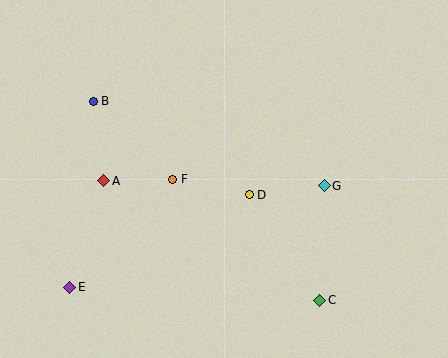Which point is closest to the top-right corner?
Point G is closest to the top-right corner.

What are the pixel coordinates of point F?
Point F is at (173, 179).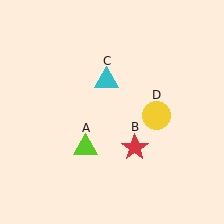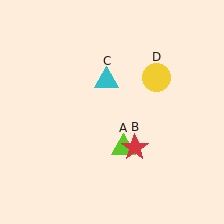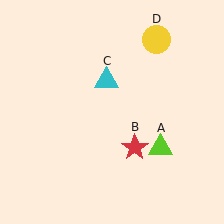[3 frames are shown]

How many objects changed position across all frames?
2 objects changed position: lime triangle (object A), yellow circle (object D).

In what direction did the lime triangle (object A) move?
The lime triangle (object A) moved right.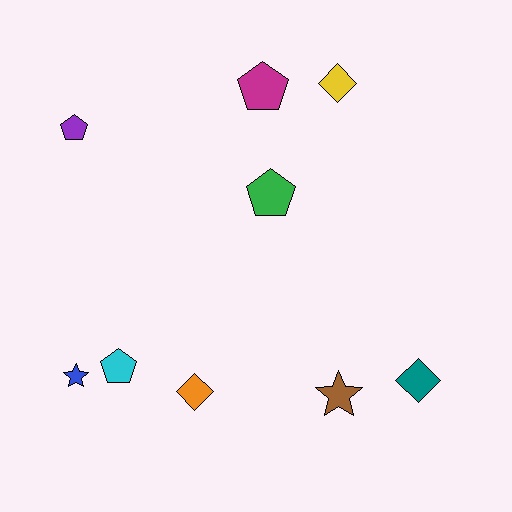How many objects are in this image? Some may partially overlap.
There are 9 objects.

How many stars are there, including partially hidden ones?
There are 2 stars.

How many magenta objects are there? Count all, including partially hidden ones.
There is 1 magenta object.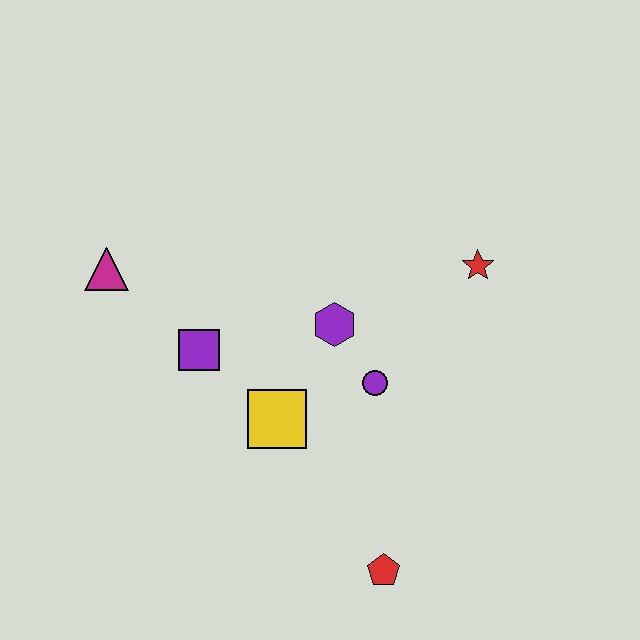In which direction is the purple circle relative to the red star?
The purple circle is below the red star.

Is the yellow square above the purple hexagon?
No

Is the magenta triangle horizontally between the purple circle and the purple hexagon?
No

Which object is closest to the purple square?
The yellow square is closest to the purple square.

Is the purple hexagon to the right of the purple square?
Yes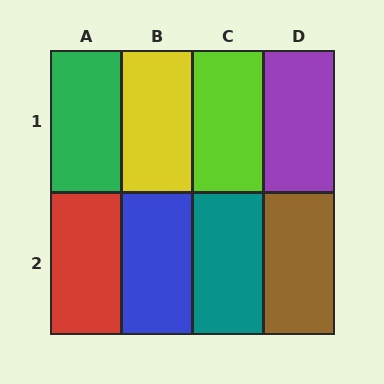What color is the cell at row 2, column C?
Teal.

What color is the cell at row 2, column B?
Blue.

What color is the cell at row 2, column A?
Red.